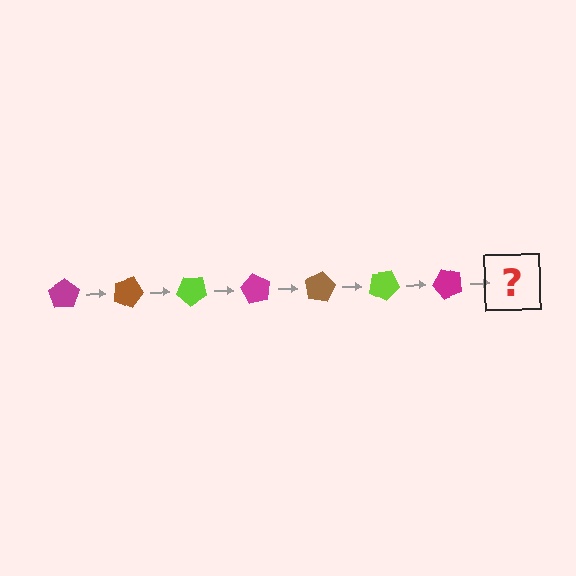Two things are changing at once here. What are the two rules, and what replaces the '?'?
The two rules are that it rotates 20 degrees each step and the color cycles through magenta, brown, and lime. The '?' should be a brown pentagon, rotated 140 degrees from the start.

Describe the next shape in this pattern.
It should be a brown pentagon, rotated 140 degrees from the start.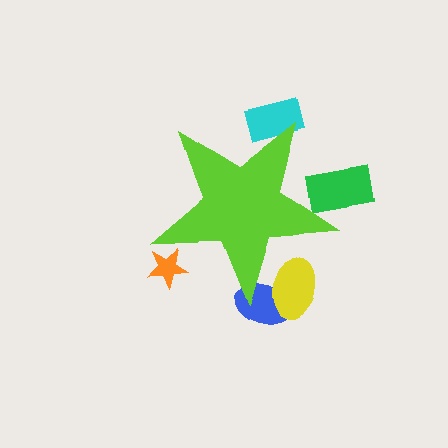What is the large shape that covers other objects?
A lime star.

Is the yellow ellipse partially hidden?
Yes, the yellow ellipse is partially hidden behind the lime star.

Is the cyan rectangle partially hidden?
Yes, the cyan rectangle is partially hidden behind the lime star.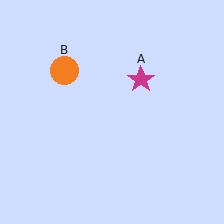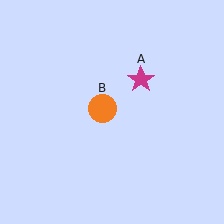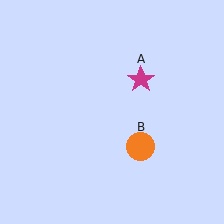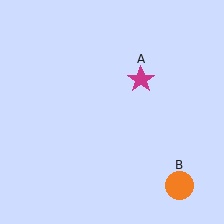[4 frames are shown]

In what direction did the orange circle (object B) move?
The orange circle (object B) moved down and to the right.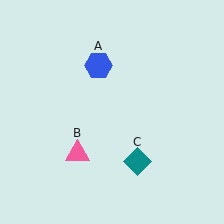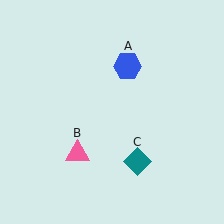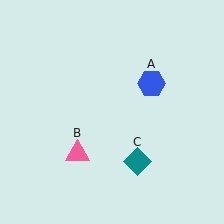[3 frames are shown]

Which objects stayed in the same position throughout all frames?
Pink triangle (object B) and teal diamond (object C) remained stationary.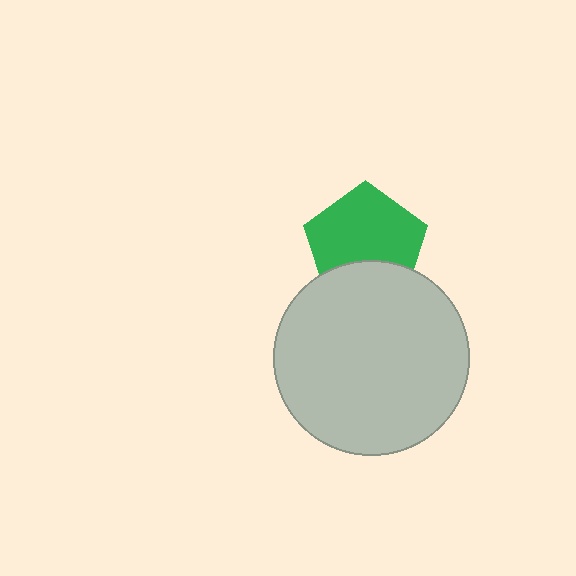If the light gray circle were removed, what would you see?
You would see the complete green pentagon.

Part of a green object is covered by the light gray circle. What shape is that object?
It is a pentagon.